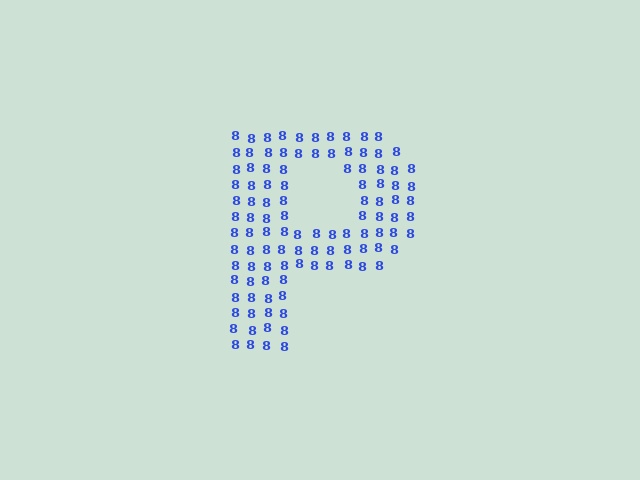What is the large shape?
The large shape is the letter P.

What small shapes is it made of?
It is made of small digit 8's.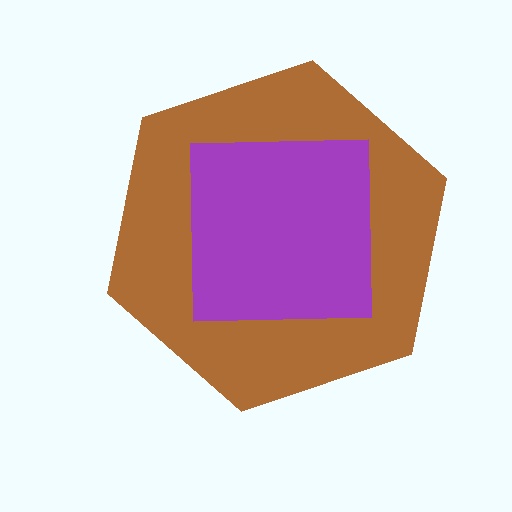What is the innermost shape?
The purple square.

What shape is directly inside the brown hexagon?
The purple square.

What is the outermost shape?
The brown hexagon.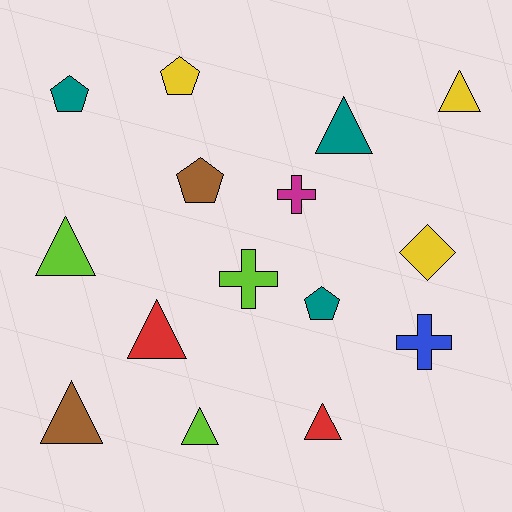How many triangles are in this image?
There are 7 triangles.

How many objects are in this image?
There are 15 objects.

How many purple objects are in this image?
There are no purple objects.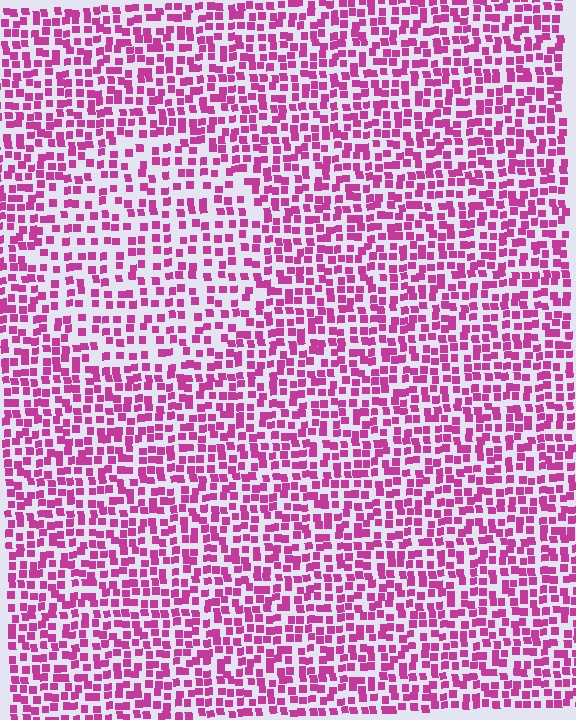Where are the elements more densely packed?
The elements are more densely packed outside the circle boundary.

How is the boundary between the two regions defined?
The boundary is defined by a change in element density (approximately 1.5x ratio). All elements are the same color, size, and shape.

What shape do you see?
I see a circle.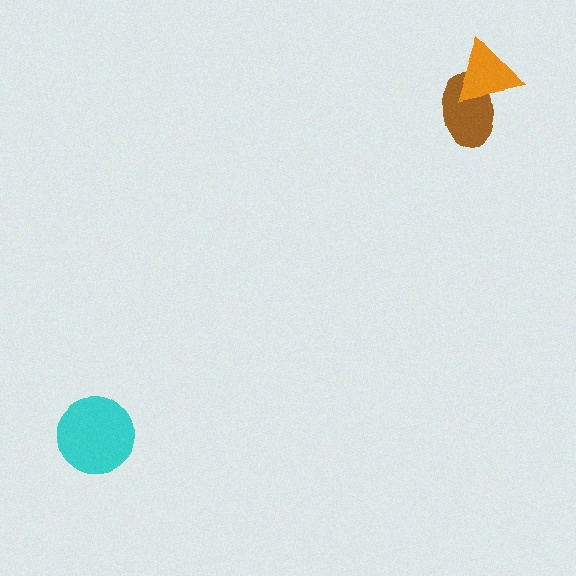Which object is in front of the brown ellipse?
The orange triangle is in front of the brown ellipse.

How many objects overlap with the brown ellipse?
1 object overlaps with the brown ellipse.